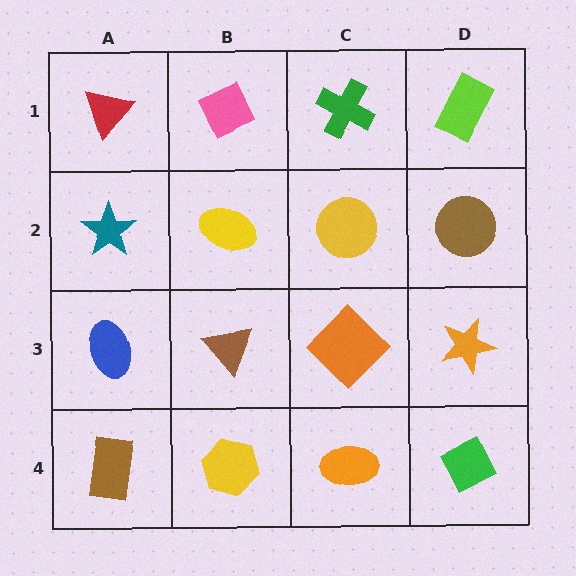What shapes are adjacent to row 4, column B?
A brown triangle (row 3, column B), a brown rectangle (row 4, column A), an orange ellipse (row 4, column C).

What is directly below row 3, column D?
A green diamond.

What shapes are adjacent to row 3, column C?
A yellow circle (row 2, column C), an orange ellipse (row 4, column C), a brown triangle (row 3, column B), an orange star (row 3, column D).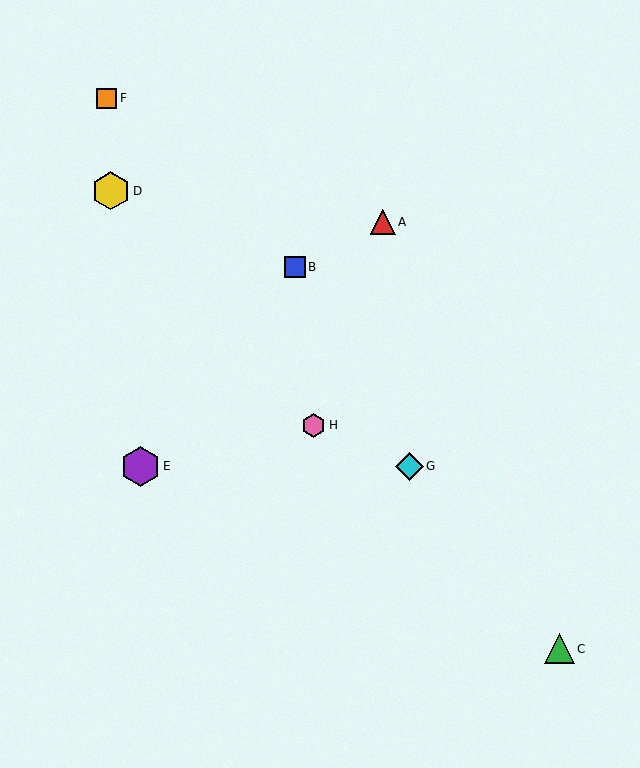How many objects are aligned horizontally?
2 objects (E, G) are aligned horizontally.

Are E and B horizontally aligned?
No, E is at y≈466 and B is at y≈267.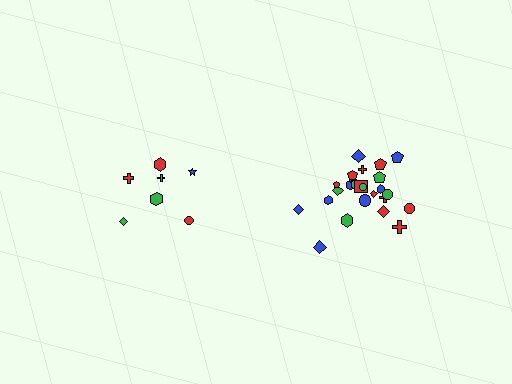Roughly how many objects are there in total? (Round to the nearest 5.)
Roughly 30 objects in total.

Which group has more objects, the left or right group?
The right group.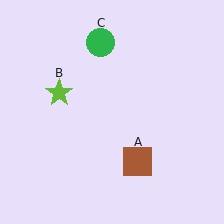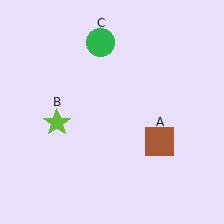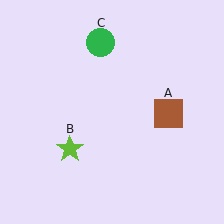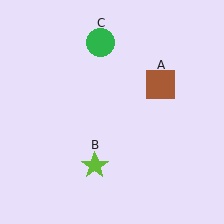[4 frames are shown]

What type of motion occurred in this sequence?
The brown square (object A), lime star (object B) rotated counterclockwise around the center of the scene.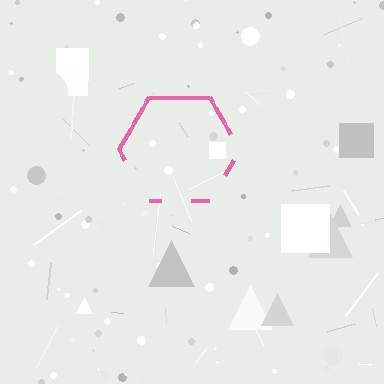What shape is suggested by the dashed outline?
The dashed outline suggests a hexagon.